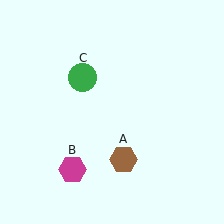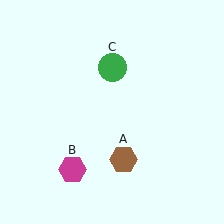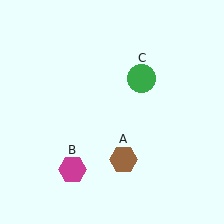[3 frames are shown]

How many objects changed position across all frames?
1 object changed position: green circle (object C).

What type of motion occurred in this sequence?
The green circle (object C) rotated clockwise around the center of the scene.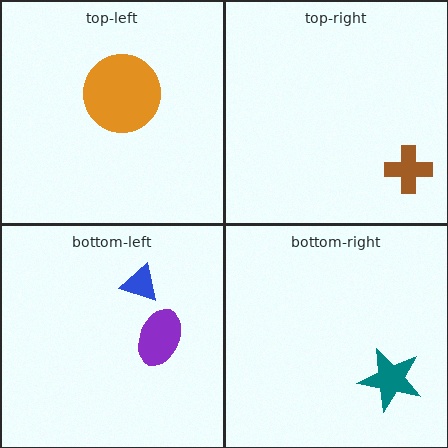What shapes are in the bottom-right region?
The teal star.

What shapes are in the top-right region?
The brown cross.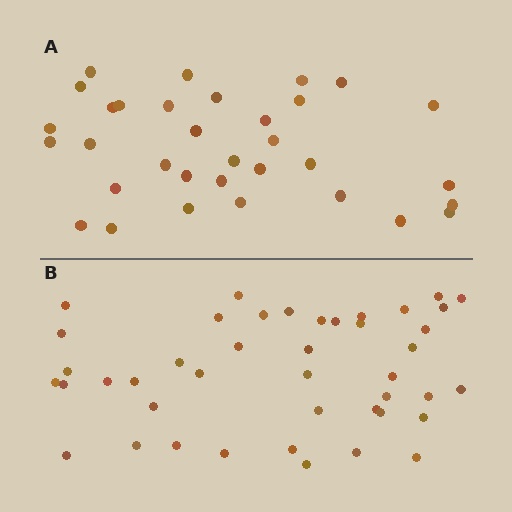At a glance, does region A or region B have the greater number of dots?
Region B (the bottom region) has more dots.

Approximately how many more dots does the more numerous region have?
Region B has roughly 10 or so more dots than region A.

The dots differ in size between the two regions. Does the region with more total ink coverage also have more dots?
No. Region A has more total ink coverage because its dots are larger, but region B actually contains more individual dots. Total area can be misleading — the number of items is what matters here.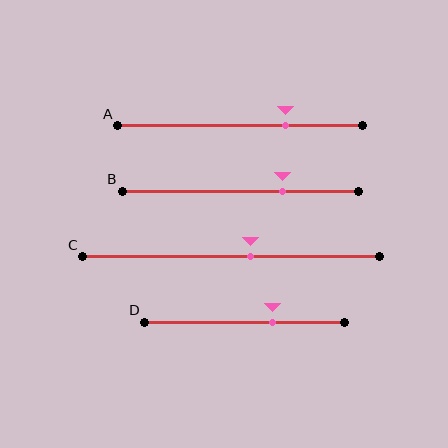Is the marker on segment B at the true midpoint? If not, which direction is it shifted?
No, the marker on segment B is shifted to the right by about 18% of the segment length.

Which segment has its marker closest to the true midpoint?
Segment C has its marker closest to the true midpoint.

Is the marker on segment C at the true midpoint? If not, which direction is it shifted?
No, the marker on segment C is shifted to the right by about 7% of the segment length.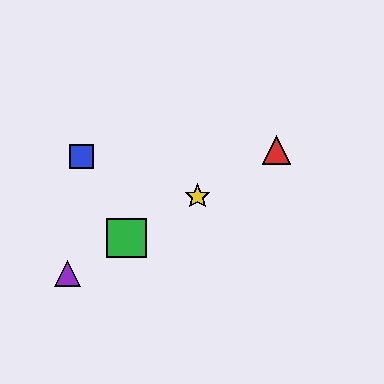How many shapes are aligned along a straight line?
4 shapes (the red triangle, the green square, the yellow star, the purple triangle) are aligned along a straight line.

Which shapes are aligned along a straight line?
The red triangle, the green square, the yellow star, the purple triangle are aligned along a straight line.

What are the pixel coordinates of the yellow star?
The yellow star is at (198, 196).